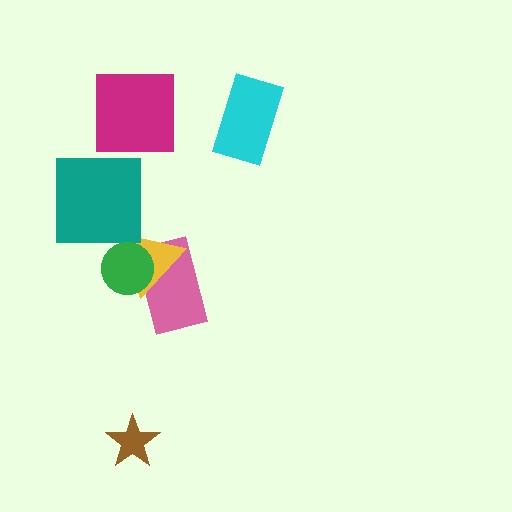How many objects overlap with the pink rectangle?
2 objects overlap with the pink rectangle.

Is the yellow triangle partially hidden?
Yes, it is partially covered by another shape.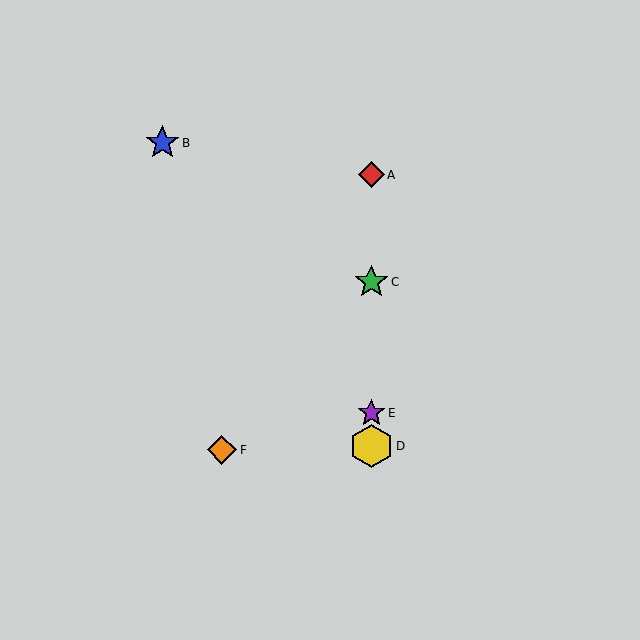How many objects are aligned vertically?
4 objects (A, C, D, E) are aligned vertically.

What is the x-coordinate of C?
Object C is at x≈371.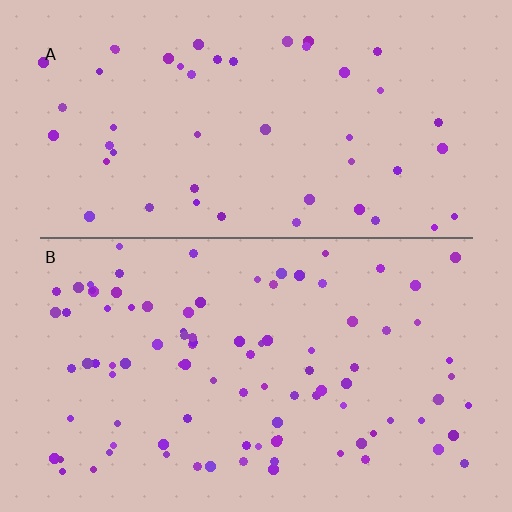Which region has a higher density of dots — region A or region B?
B (the bottom).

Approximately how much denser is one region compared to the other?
Approximately 1.9× — region B over region A.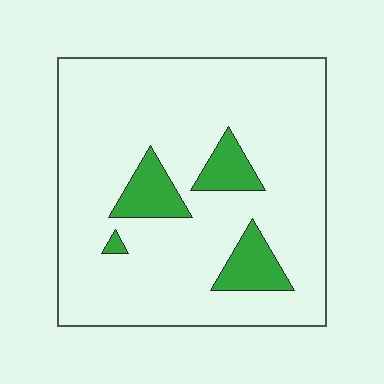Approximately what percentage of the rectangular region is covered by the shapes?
Approximately 15%.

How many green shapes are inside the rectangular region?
4.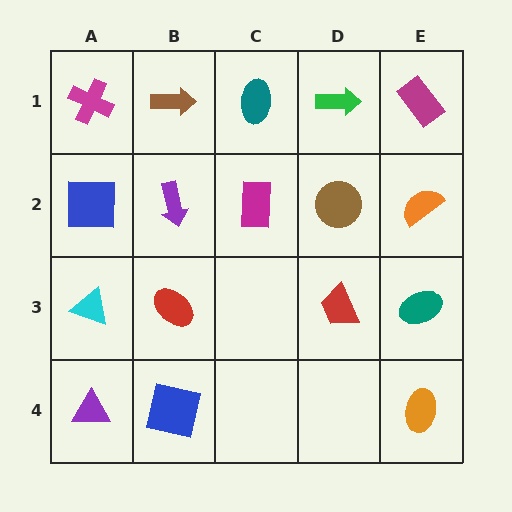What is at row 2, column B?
A purple arrow.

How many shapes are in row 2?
5 shapes.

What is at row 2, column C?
A magenta rectangle.